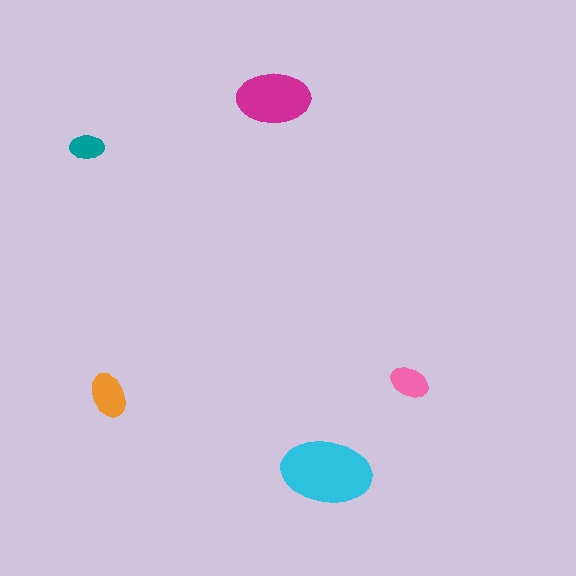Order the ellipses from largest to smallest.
the cyan one, the magenta one, the orange one, the pink one, the teal one.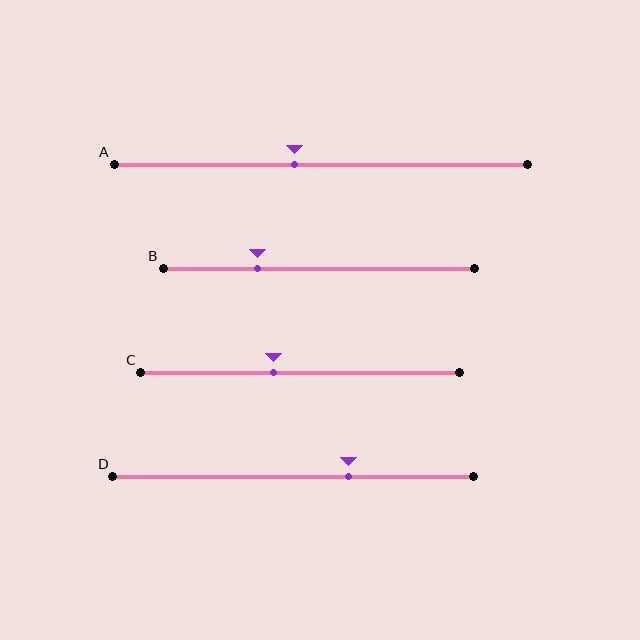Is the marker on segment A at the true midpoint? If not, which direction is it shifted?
No, the marker on segment A is shifted to the left by about 6% of the segment length.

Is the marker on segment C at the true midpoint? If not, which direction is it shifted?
No, the marker on segment C is shifted to the left by about 8% of the segment length.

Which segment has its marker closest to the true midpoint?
Segment A has its marker closest to the true midpoint.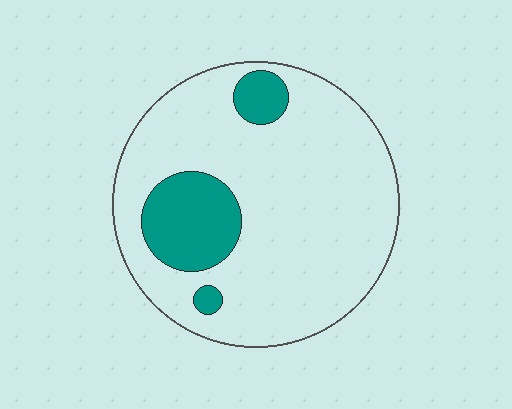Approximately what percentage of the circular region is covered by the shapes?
Approximately 15%.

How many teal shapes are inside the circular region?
3.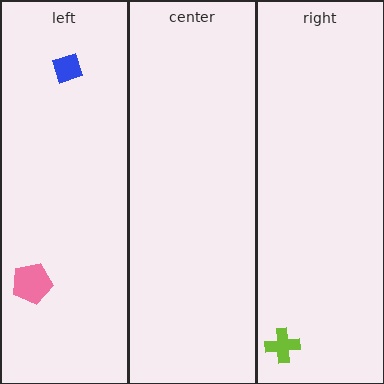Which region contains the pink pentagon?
The left region.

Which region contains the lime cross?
The right region.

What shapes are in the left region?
The pink pentagon, the blue diamond.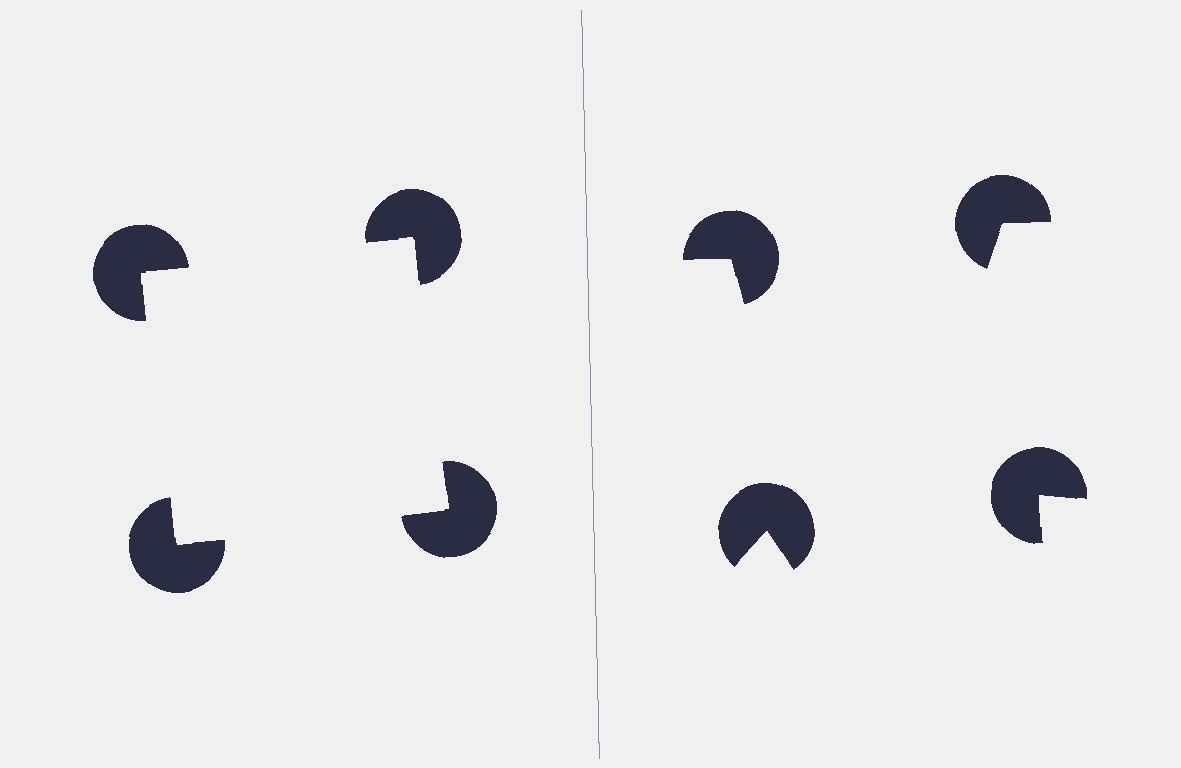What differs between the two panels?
The pac-man discs are positioned identically on both sides; only the wedge orientations differ. On the left they align to a square; on the right they are misaligned.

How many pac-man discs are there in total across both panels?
8 — 4 on each side.